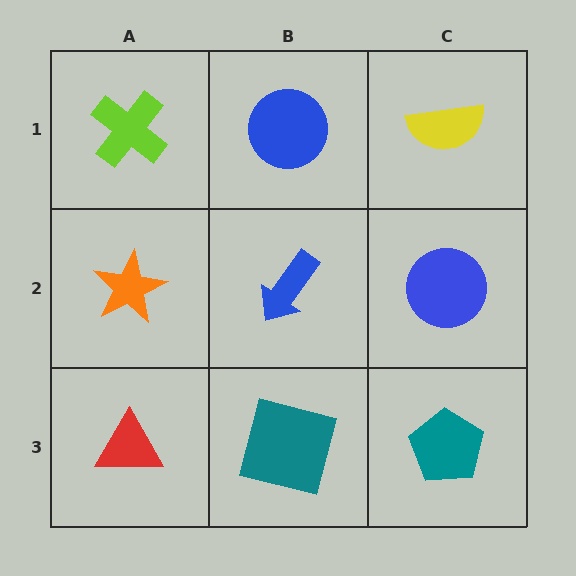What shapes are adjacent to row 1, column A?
An orange star (row 2, column A), a blue circle (row 1, column B).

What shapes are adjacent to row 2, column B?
A blue circle (row 1, column B), a teal square (row 3, column B), an orange star (row 2, column A), a blue circle (row 2, column C).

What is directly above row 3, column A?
An orange star.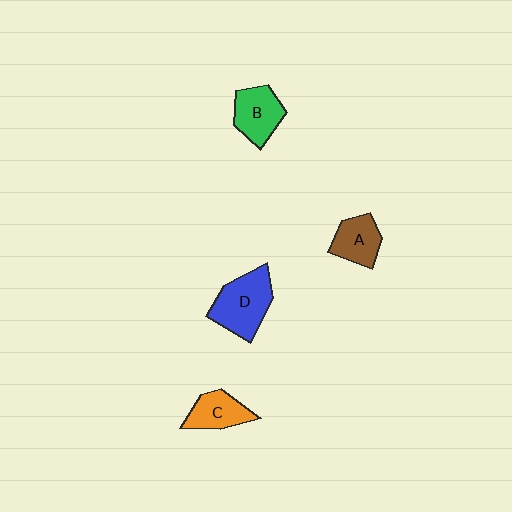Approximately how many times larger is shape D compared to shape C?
Approximately 1.6 times.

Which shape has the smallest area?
Shape C (orange).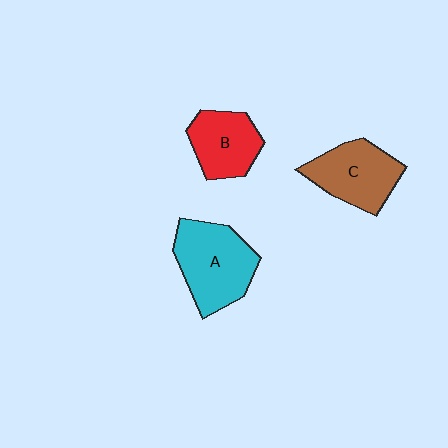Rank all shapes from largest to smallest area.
From largest to smallest: A (cyan), C (brown), B (red).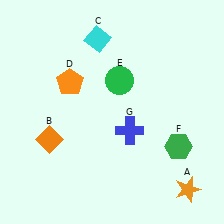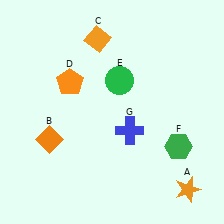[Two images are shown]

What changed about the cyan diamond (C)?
In Image 1, C is cyan. In Image 2, it changed to orange.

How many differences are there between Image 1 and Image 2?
There is 1 difference between the two images.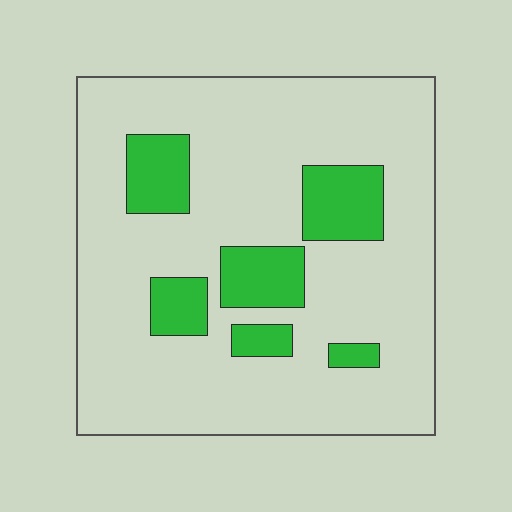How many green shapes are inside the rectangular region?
6.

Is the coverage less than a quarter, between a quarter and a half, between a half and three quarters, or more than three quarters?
Less than a quarter.